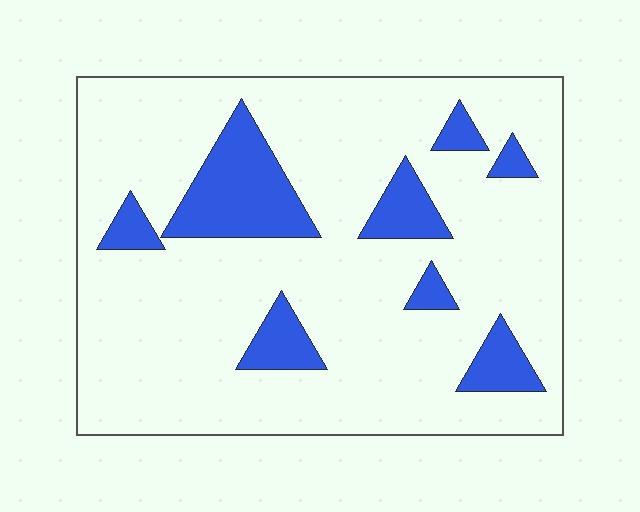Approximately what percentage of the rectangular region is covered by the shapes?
Approximately 15%.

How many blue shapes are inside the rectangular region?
8.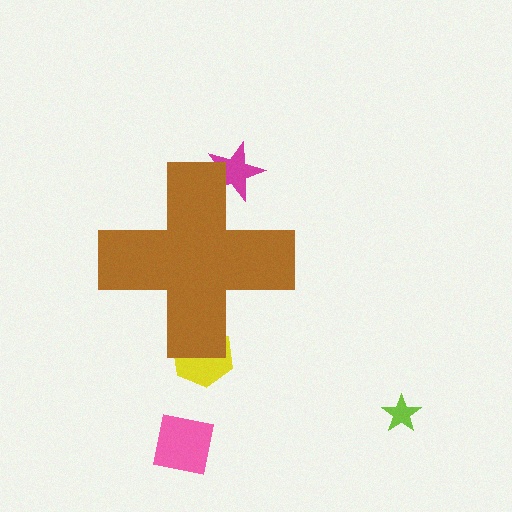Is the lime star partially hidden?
No, the lime star is fully visible.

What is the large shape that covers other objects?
A brown cross.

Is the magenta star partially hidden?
Yes, the magenta star is partially hidden behind the brown cross.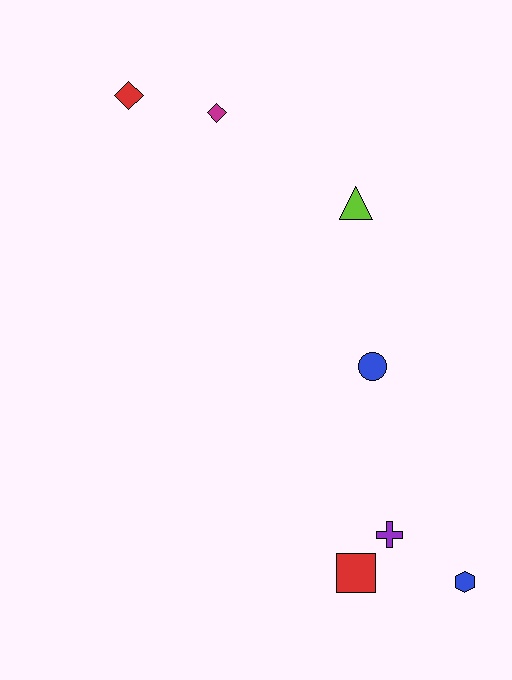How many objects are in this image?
There are 7 objects.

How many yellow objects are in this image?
There are no yellow objects.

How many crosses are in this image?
There is 1 cross.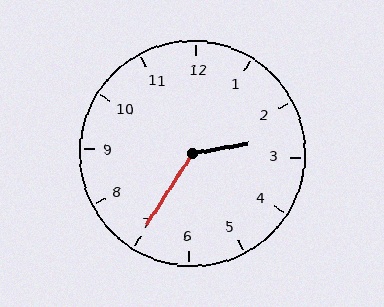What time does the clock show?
2:35.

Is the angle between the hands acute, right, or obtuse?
It is obtuse.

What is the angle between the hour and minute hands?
Approximately 132 degrees.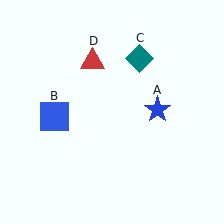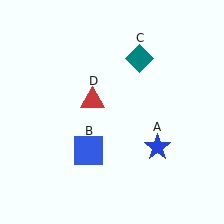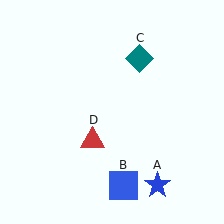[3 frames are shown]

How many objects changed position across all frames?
3 objects changed position: blue star (object A), blue square (object B), red triangle (object D).